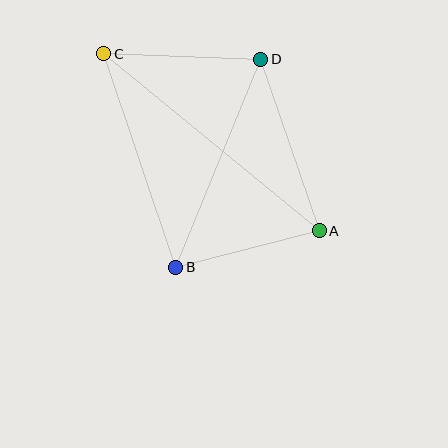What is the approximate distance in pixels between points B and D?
The distance between B and D is approximately 225 pixels.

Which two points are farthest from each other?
Points A and C are farthest from each other.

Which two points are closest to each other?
Points A and B are closest to each other.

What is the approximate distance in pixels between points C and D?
The distance between C and D is approximately 157 pixels.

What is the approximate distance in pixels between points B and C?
The distance between B and C is approximately 226 pixels.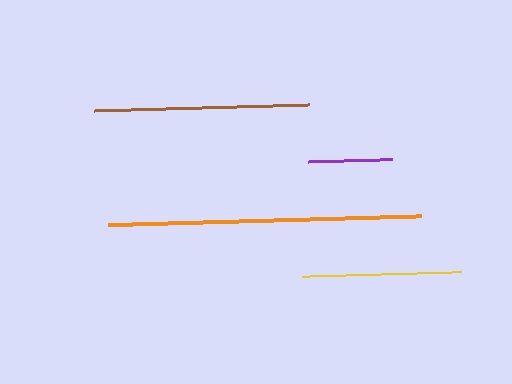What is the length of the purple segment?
The purple segment is approximately 84 pixels long.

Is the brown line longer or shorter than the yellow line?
The brown line is longer than the yellow line.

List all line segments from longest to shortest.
From longest to shortest: orange, brown, yellow, purple.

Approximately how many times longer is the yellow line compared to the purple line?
The yellow line is approximately 1.9 times the length of the purple line.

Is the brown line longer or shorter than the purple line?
The brown line is longer than the purple line.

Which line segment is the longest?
The orange line is the longest at approximately 313 pixels.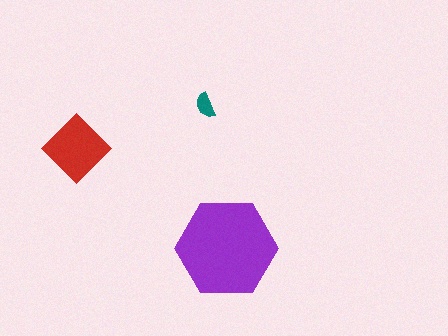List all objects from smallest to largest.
The teal semicircle, the red diamond, the purple hexagon.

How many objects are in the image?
There are 3 objects in the image.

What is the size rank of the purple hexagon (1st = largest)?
1st.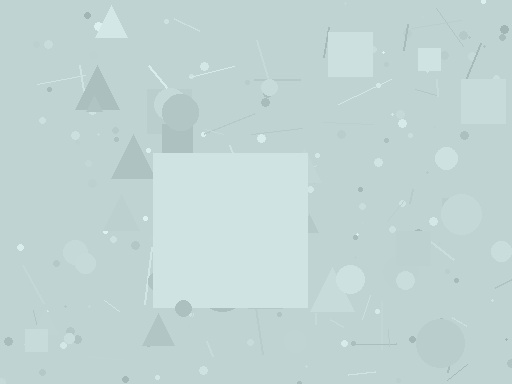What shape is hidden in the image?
A square is hidden in the image.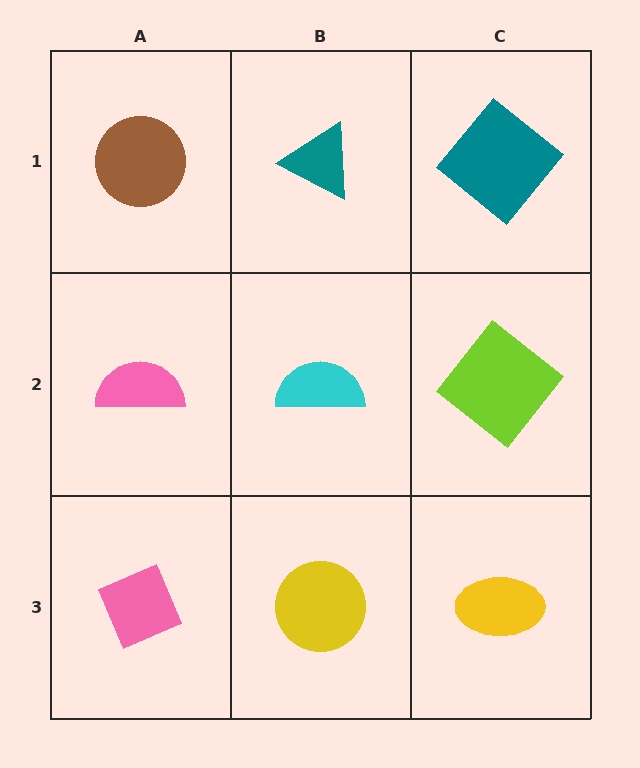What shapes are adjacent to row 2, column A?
A brown circle (row 1, column A), a pink diamond (row 3, column A), a cyan semicircle (row 2, column B).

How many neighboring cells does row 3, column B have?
3.